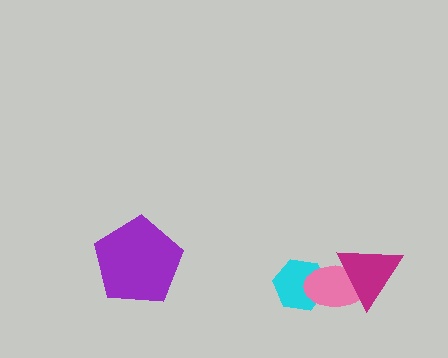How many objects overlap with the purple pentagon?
0 objects overlap with the purple pentagon.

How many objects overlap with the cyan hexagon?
1 object overlaps with the cyan hexagon.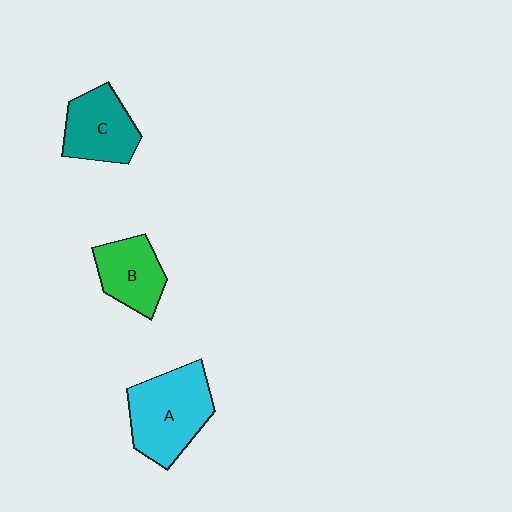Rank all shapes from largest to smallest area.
From largest to smallest: A (cyan), C (teal), B (green).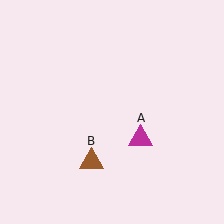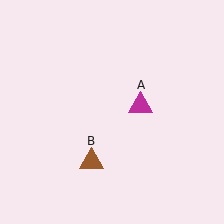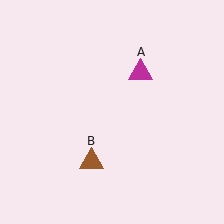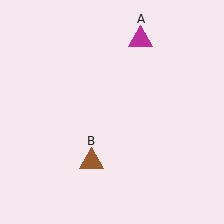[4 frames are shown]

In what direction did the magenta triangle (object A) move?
The magenta triangle (object A) moved up.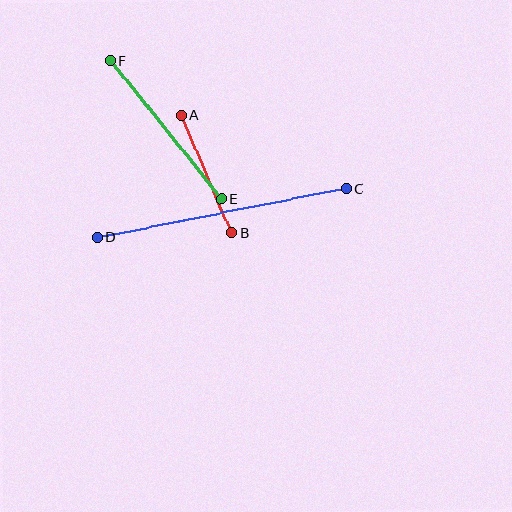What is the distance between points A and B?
The distance is approximately 128 pixels.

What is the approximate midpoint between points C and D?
The midpoint is at approximately (222, 213) pixels.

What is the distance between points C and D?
The distance is approximately 254 pixels.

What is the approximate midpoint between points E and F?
The midpoint is at approximately (166, 130) pixels.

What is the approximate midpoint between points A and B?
The midpoint is at approximately (206, 174) pixels.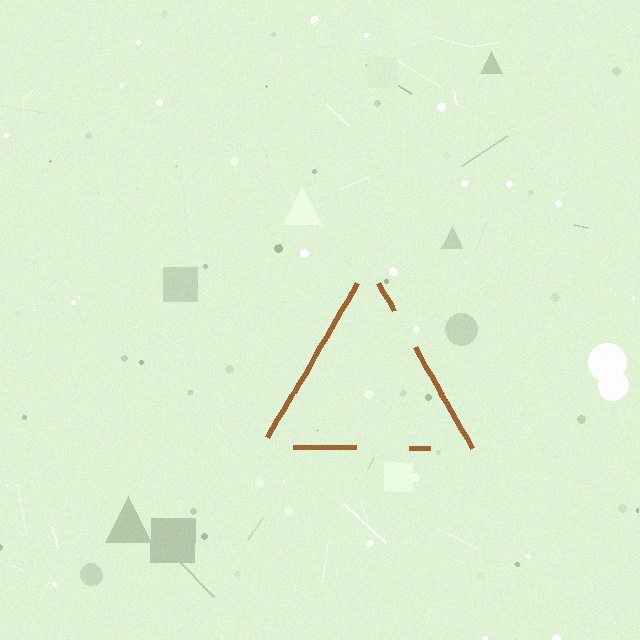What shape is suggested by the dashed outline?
The dashed outline suggests a triangle.